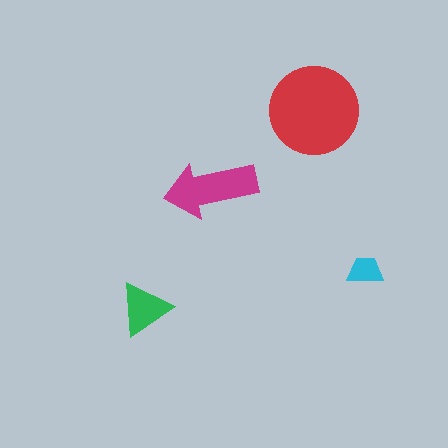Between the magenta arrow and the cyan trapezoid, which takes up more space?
The magenta arrow.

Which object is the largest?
The red circle.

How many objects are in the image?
There are 4 objects in the image.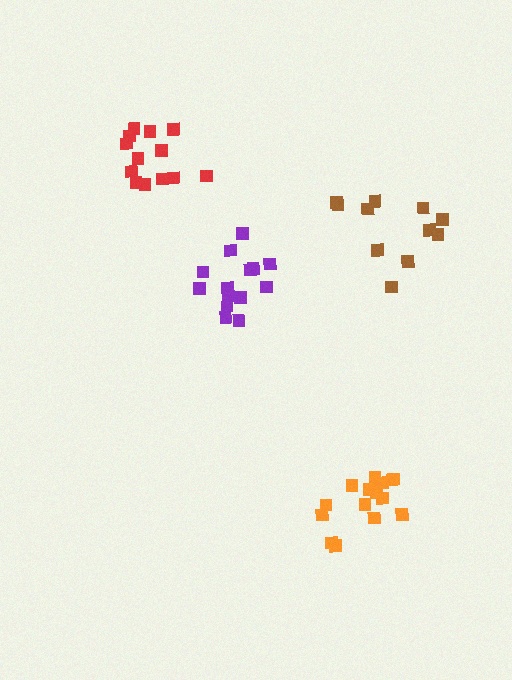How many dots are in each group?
Group 1: 11 dots, Group 2: 16 dots, Group 3: 13 dots, Group 4: 14 dots (54 total).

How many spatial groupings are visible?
There are 4 spatial groupings.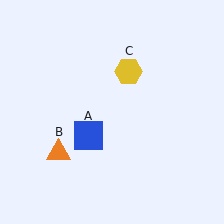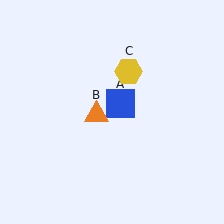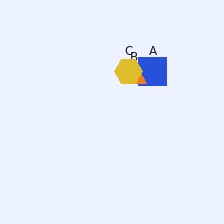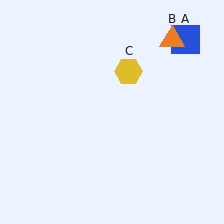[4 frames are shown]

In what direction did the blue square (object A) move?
The blue square (object A) moved up and to the right.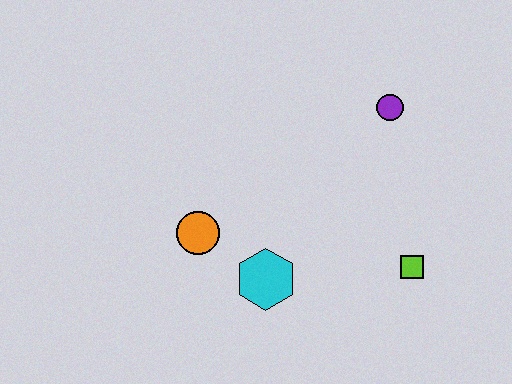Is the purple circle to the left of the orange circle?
No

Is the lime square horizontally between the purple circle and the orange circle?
No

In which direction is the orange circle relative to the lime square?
The orange circle is to the left of the lime square.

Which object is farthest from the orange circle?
The purple circle is farthest from the orange circle.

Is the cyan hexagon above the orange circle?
No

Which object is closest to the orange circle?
The cyan hexagon is closest to the orange circle.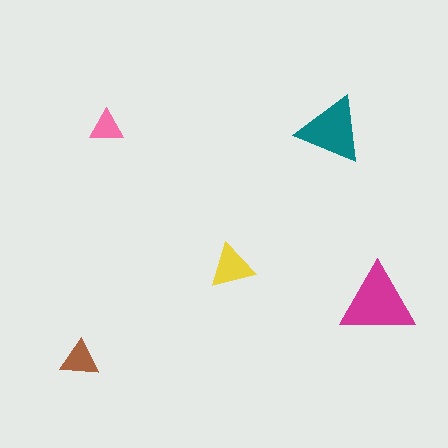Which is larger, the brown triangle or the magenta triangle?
The magenta one.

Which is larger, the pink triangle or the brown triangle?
The brown one.